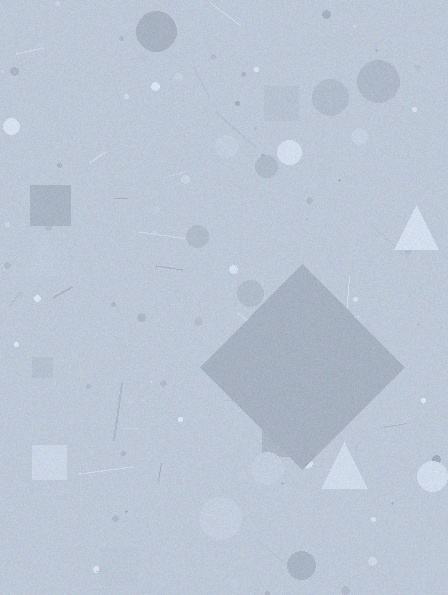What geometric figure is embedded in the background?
A diamond is embedded in the background.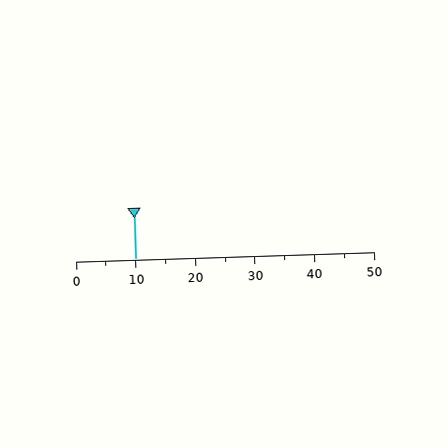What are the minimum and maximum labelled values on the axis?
The axis runs from 0 to 50.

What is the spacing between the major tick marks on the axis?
The major ticks are spaced 10 apart.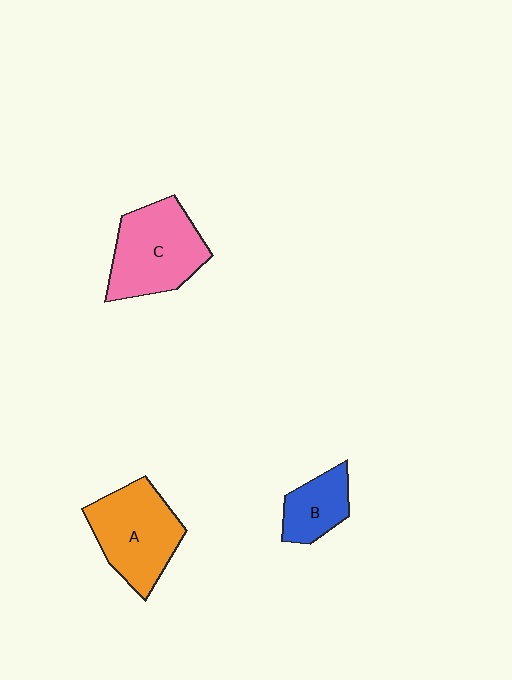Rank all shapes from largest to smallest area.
From largest to smallest: C (pink), A (orange), B (blue).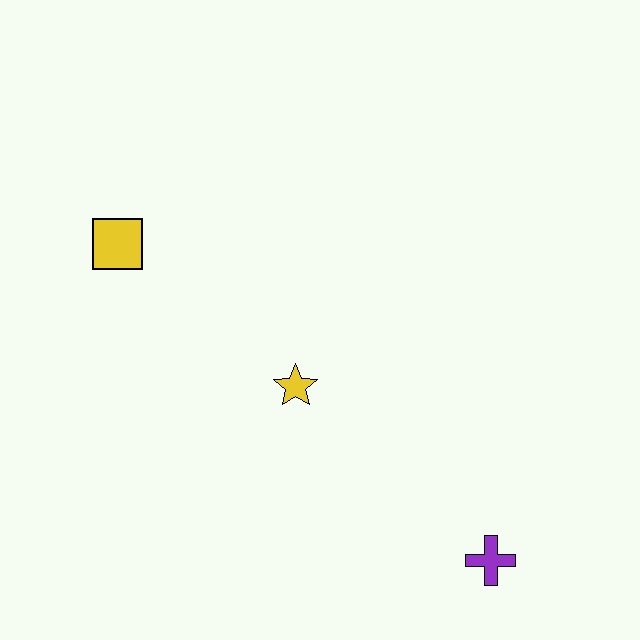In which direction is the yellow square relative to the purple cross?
The yellow square is to the left of the purple cross.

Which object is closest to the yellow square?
The yellow star is closest to the yellow square.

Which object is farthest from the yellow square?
The purple cross is farthest from the yellow square.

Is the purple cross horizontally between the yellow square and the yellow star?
No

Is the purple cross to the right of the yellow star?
Yes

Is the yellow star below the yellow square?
Yes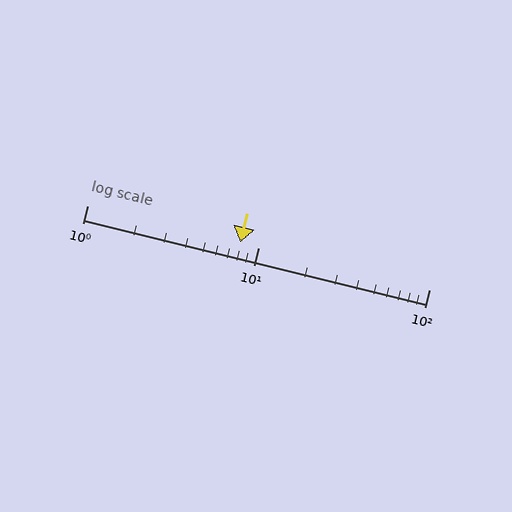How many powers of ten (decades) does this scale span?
The scale spans 2 decades, from 1 to 100.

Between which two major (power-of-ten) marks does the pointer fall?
The pointer is between 1 and 10.